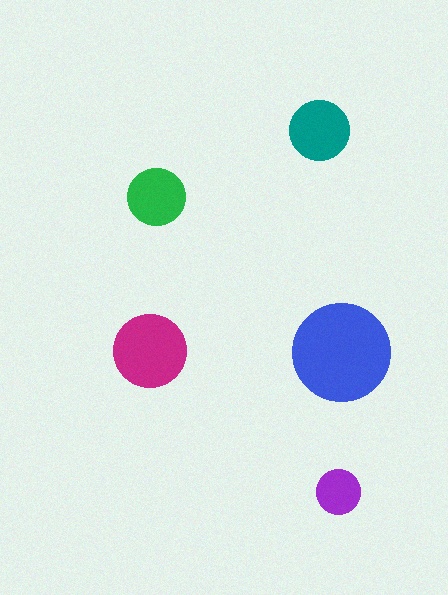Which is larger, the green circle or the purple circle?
The green one.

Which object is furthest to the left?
The magenta circle is leftmost.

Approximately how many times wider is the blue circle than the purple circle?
About 2 times wider.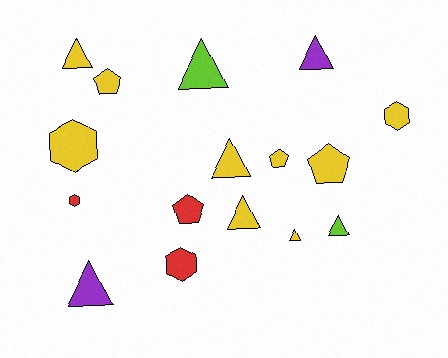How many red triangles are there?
There are no red triangles.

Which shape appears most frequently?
Triangle, with 8 objects.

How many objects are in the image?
There are 16 objects.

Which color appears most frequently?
Yellow, with 9 objects.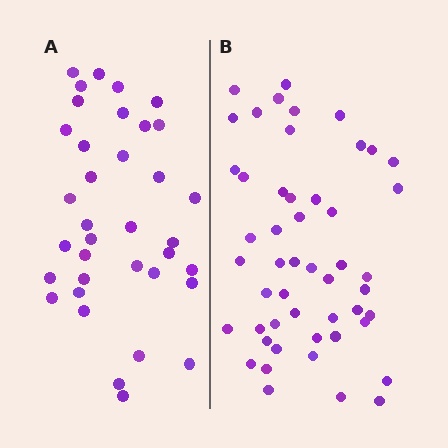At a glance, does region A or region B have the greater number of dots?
Region B (the right region) has more dots.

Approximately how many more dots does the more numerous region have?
Region B has approximately 15 more dots than region A.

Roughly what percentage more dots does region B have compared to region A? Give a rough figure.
About 40% more.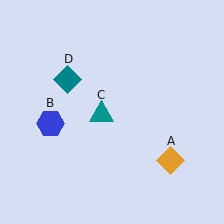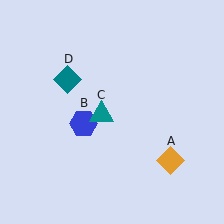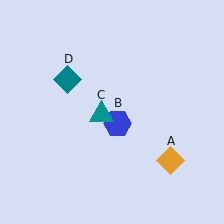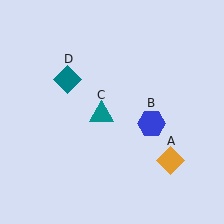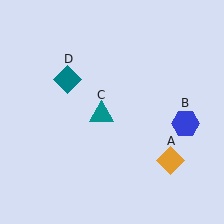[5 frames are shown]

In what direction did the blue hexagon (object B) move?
The blue hexagon (object B) moved right.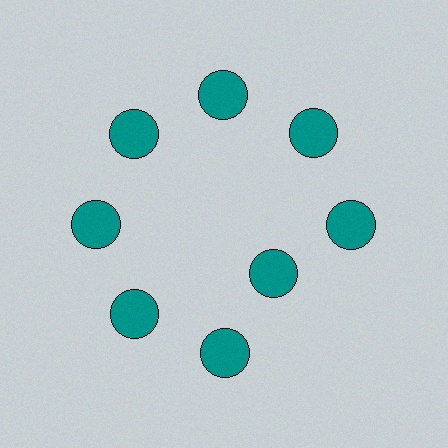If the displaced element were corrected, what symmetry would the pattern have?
It would have 8-fold rotational symmetry — the pattern would map onto itself every 45 degrees.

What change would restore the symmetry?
The symmetry would be restored by moving it outward, back onto the ring so that all 8 circles sit at equal angles and equal distance from the center.